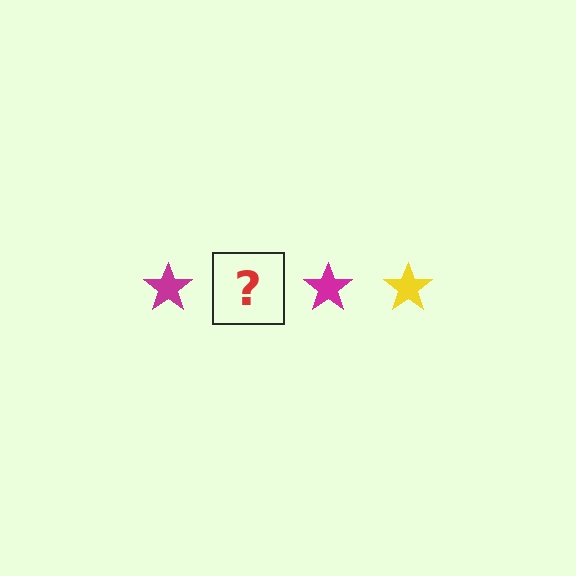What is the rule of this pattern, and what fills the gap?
The rule is that the pattern cycles through magenta, yellow stars. The gap should be filled with a yellow star.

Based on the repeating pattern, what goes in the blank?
The blank should be a yellow star.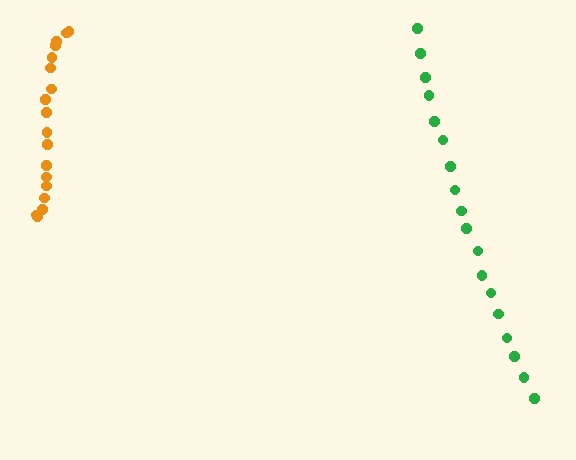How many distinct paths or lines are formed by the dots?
There are 2 distinct paths.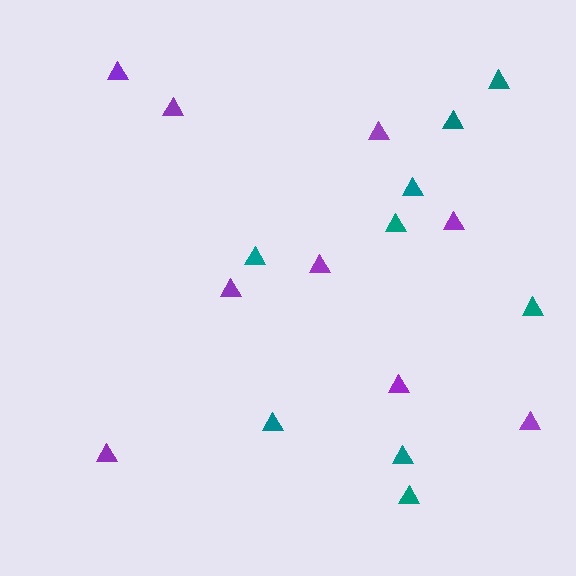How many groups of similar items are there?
There are 2 groups: one group of purple triangles (9) and one group of teal triangles (9).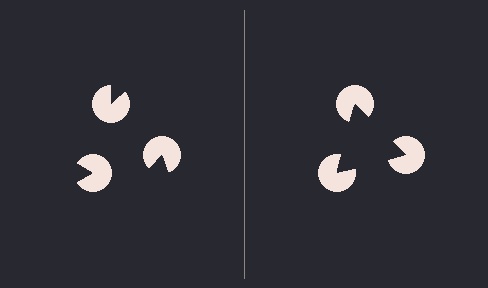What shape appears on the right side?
An illusory triangle.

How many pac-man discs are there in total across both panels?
6 — 3 on each side.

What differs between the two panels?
The pac-man discs are positioned identically on both sides; only the wedge orientations differ. On the right they align to a triangle; on the left they are misaligned.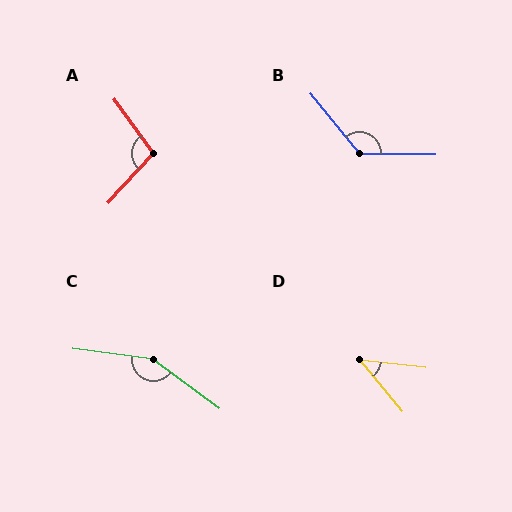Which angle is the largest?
C, at approximately 151 degrees.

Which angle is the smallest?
D, at approximately 44 degrees.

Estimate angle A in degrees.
Approximately 102 degrees.